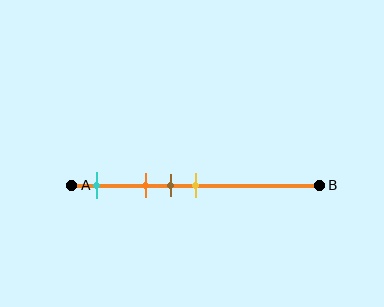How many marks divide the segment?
There are 4 marks dividing the segment.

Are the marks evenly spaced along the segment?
No, the marks are not evenly spaced.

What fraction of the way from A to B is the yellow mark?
The yellow mark is approximately 50% (0.5) of the way from A to B.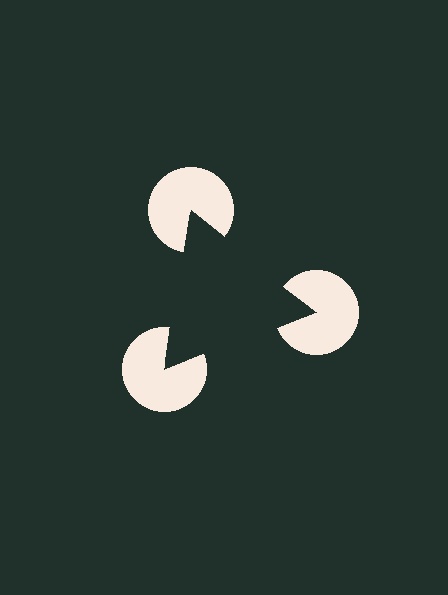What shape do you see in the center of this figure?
An illusory triangle — its edges are inferred from the aligned wedge cuts in the pac-man discs, not physically drawn.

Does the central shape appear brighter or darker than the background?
It typically appears slightly darker than the background, even though no actual brightness change is drawn.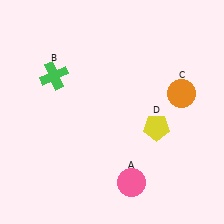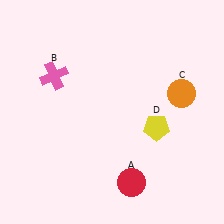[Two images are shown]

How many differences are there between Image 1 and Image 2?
There are 2 differences between the two images.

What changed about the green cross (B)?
In Image 1, B is green. In Image 2, it changed to pink.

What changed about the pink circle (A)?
In Image 1, A is pink. In Image 2, it changed to red.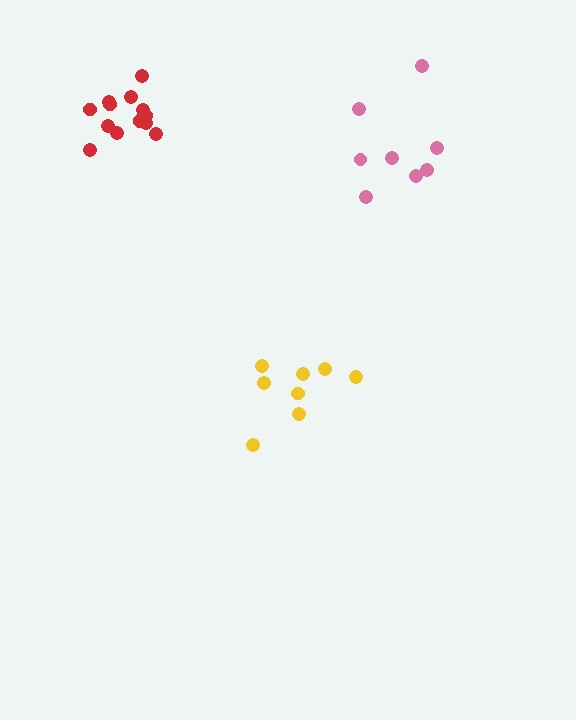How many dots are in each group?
Group 1: 8 dots, Group 2: 13 dots, Group 3: 8 dots (29 total).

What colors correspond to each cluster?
The clusters are colored: yellow, red, pink.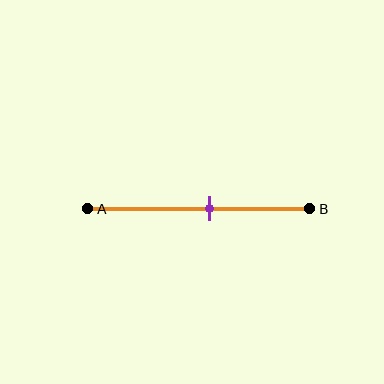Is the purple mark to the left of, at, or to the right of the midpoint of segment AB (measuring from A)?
The purple mark is to the right of the midpoint of segment AB.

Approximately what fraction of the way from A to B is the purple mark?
The purple mark is approximately 55% of the way from A to B.